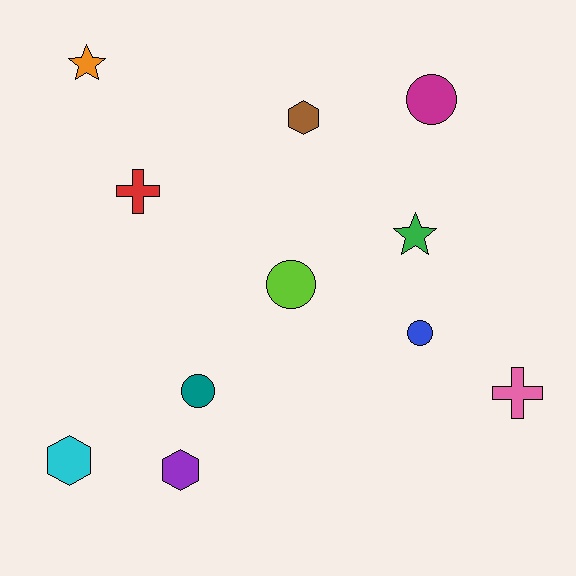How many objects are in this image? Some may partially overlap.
There are 11 objects.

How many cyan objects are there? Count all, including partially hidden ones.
There is 1 cyan object.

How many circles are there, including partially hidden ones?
There are 4 circles.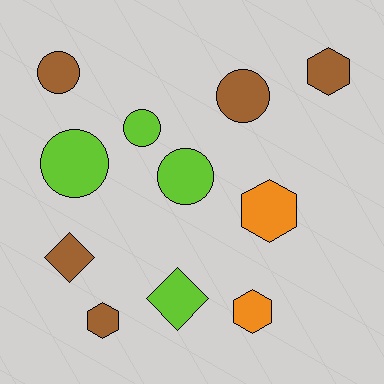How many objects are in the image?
There are 11 objects.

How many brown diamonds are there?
There is 1 brown diamond.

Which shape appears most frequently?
Circle, with 5 objects.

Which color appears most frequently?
Brown, with 5 objects.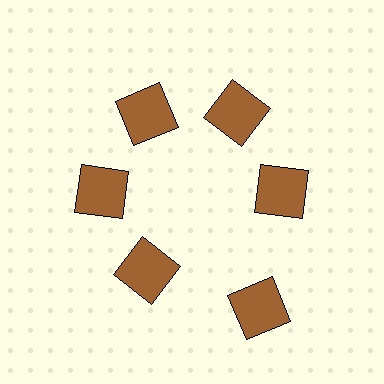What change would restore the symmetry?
The symmetry would be restored by moving it inward, back onto the ring so that all 6 squares sit at equal angles and equal distance from the center.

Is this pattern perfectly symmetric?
No. The 6 brown squares are arranged in a ring, but one element near the 5 o'clock position is pushed outward from the center, breaking the 6-fold rotational symmetry.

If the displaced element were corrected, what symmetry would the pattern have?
It would have 6-fold rotational symmetry — the pattern would map onto itself every 60 degrees.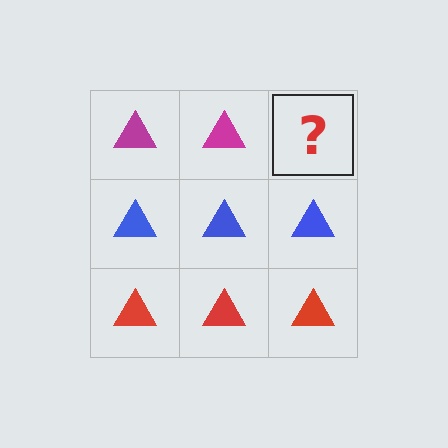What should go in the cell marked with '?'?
The missing cell should contain a magenta triangle.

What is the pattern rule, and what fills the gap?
The rule is that each row has a consistent color. The gap should be filled with a magenta triangle.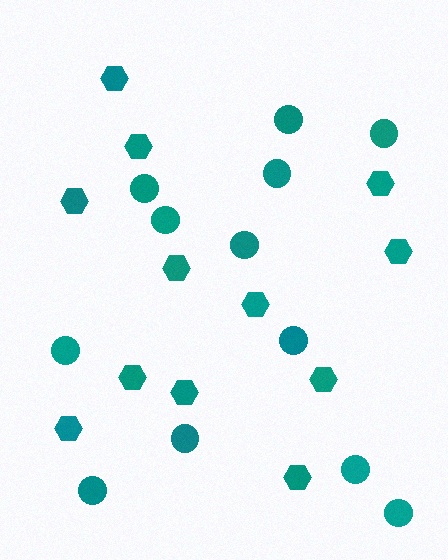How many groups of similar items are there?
There are 2 groups: one group of hexagons (12) and one group of circles (12).